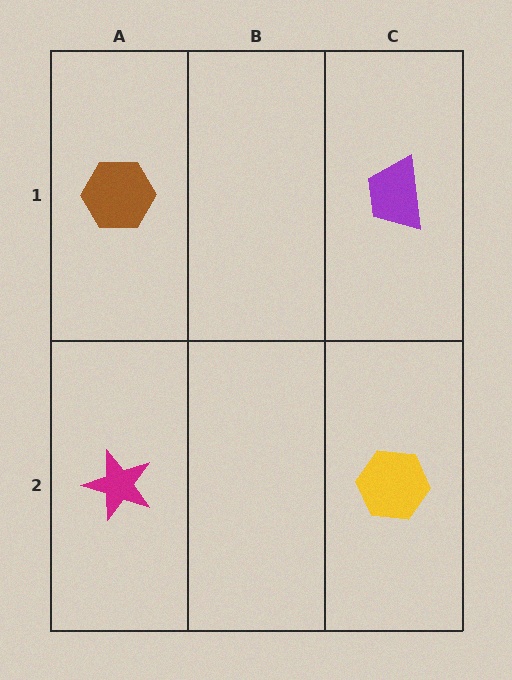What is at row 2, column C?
A yellow hexagon.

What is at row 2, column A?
A magenta star.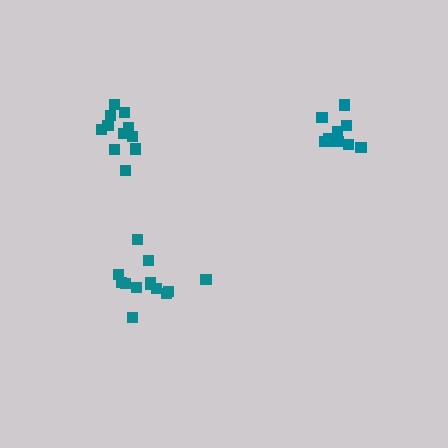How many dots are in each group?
Group 1: 13 dots, Group 2: 10 dots, Group 3: 11 dots (34 total).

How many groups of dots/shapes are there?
There are 3 groups.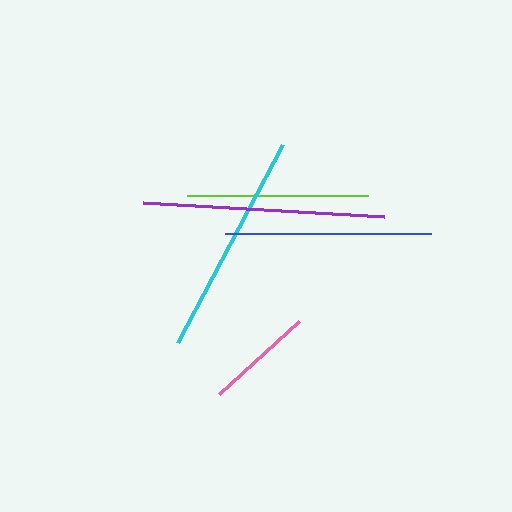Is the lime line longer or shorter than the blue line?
The blue line is longer than the lime line.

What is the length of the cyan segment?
The cyan segment is approximately 224 pixels long.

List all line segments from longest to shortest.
From longest to shortest: purple, cyan, blue, lime, pink.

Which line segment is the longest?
The purple line is the longest at approximately 241 pixels.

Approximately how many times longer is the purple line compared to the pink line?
The purple line is approximately 2.2 times the length of the pink line.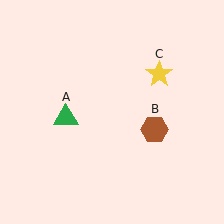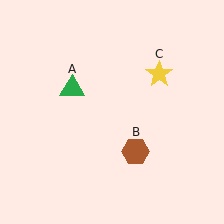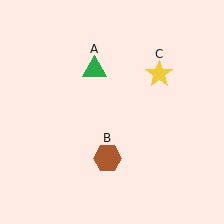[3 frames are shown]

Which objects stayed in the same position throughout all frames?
Yellow star (object C) remained stationary.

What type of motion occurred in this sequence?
The green triangle (object A), brown hexagon (object B) rotated clockwise around the center of the scene.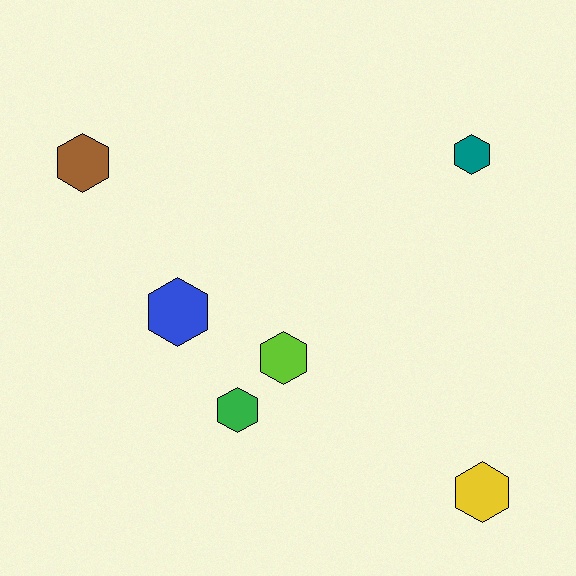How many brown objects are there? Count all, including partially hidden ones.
There is 1 brown object.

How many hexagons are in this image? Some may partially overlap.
There are 6 hexagons.